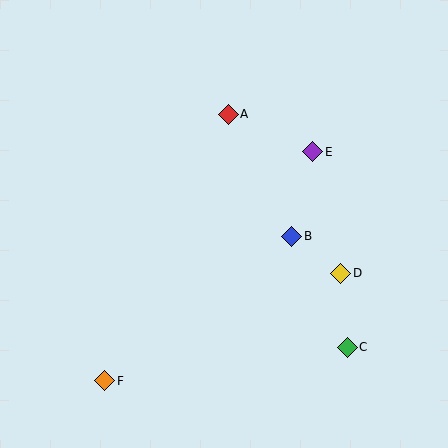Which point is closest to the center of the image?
Point B at (292, 236) is closest to the center.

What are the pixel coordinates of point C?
Point C is at (347, 347).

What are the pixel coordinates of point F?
Point F is at (104, 381).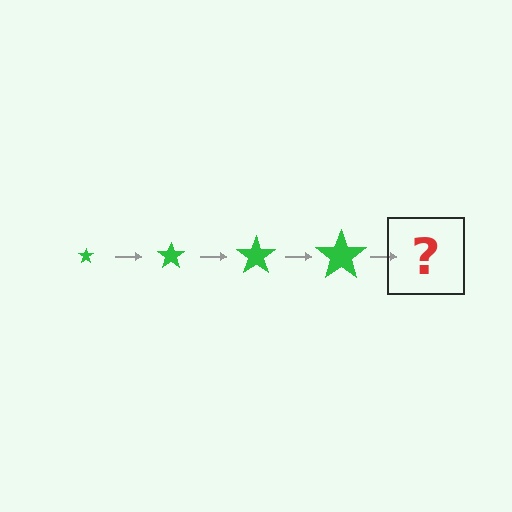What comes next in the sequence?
The next element should be a green star, larger than the previous one.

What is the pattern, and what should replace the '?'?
The pattern is that the star gets progressively larger each step. The '?' should be a green star, larger than the previous one.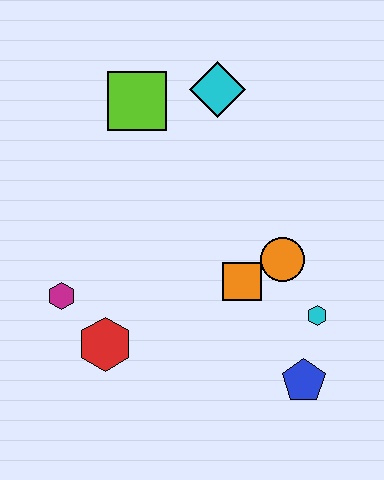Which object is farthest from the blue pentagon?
The lime square is farthest from the blue pentagon.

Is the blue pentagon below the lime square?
Yes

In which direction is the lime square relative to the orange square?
The lime square is above the orange square.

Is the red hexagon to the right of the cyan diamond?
No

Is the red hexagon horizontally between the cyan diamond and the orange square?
No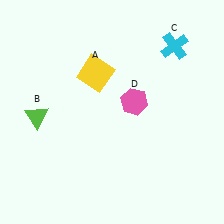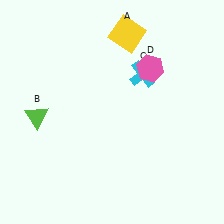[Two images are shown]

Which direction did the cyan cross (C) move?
The cyan cross (C) moved left.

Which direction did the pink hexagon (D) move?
The pink hexagon (D) moved up.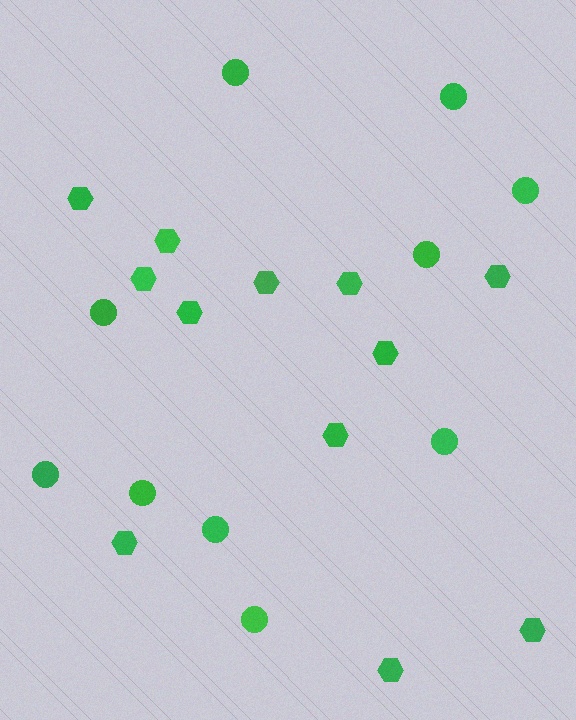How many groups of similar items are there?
There are 2 groups: one group of hexagons (12) and one group of circles (10).